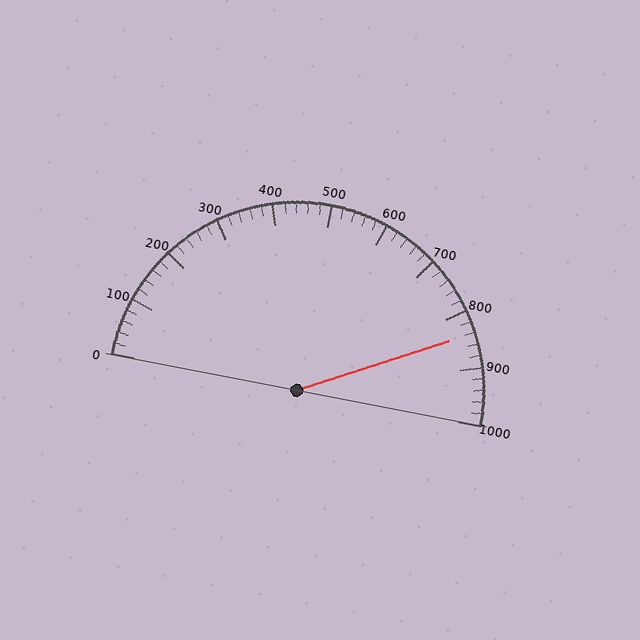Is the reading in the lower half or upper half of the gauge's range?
The reading is in the upper half of the range (0 to 1000).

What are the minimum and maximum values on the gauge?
The gauge ranges from 0 to 1000.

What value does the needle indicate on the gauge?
The needle indicates approximately 840.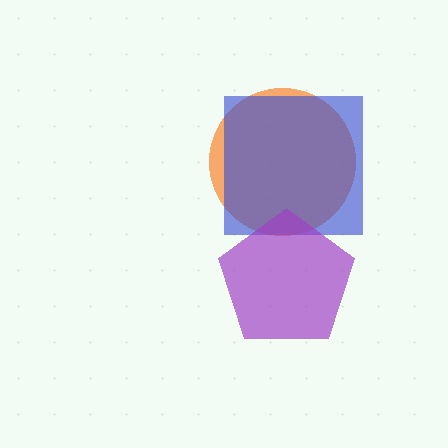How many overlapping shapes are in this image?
There are 3 overlapping shapes in the image.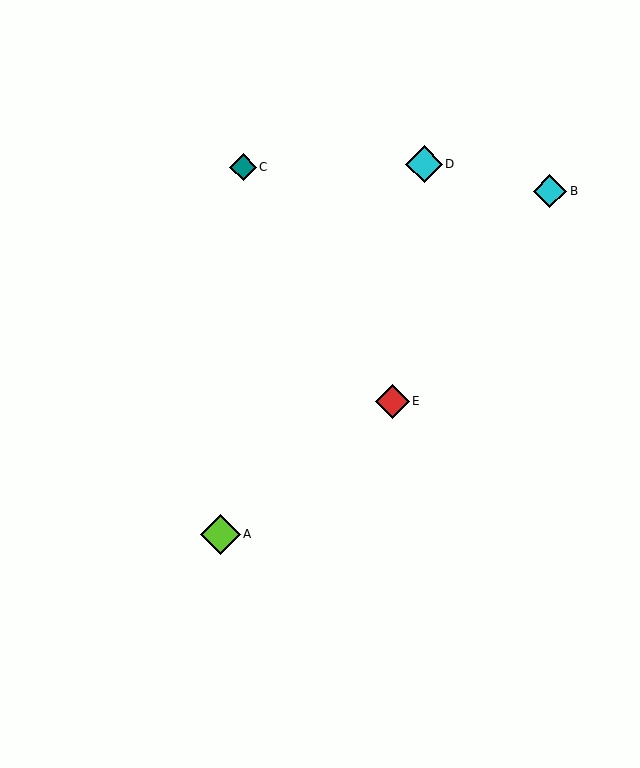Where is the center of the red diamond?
The center of the red diamond is at (392, 401).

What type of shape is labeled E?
Shape E is a red diamond.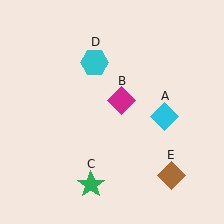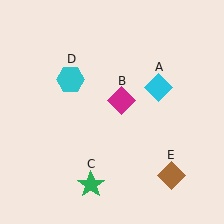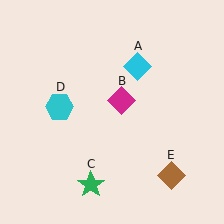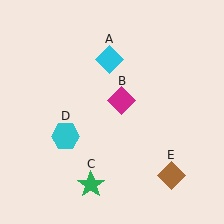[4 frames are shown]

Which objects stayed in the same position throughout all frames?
Magenta diamond (object B) and green star (object C) and brown diamond (object E) remained stationary.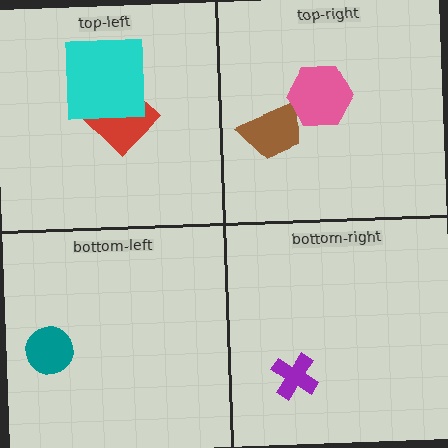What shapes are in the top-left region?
The red diamond, the cyan square.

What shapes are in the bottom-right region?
The purple cross.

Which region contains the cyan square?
The top-left region.